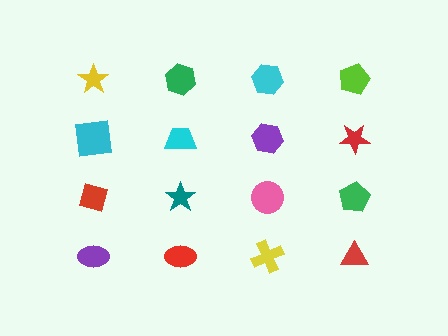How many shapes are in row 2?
4 shapes.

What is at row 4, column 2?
A red ellipse.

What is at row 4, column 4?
A red triangle.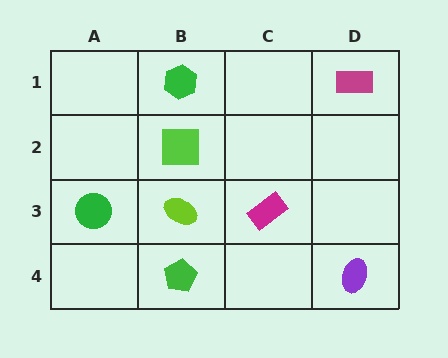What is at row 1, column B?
A green hexagon.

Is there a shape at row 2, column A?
No, that cell is empty.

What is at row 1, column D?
A magenta rectangle.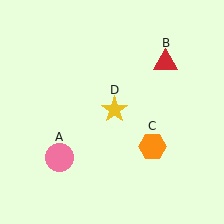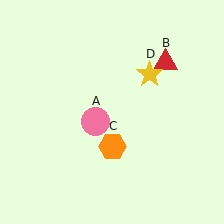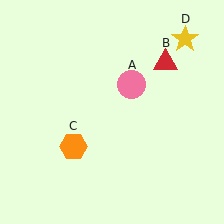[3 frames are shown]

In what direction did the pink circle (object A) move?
The pink circle (object A) moved up and to the right.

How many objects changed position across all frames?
3 objects changed position: pink circle (object A), orange hexagon (object C), yellow star (object D).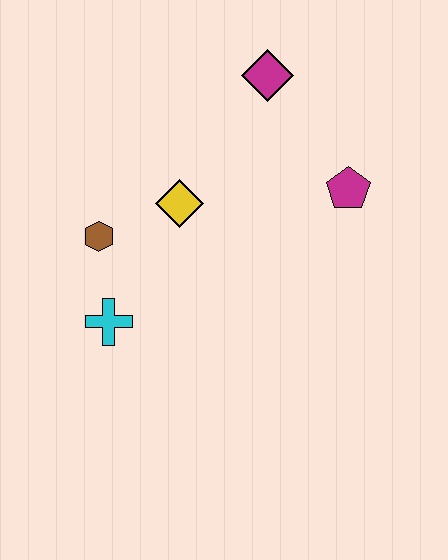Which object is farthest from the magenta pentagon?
The cyan cross is farthest from the magenta pentagon.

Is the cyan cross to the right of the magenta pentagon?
No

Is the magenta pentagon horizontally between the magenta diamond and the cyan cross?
No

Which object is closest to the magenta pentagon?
The magenta diamond is closest to the magenta pentagon.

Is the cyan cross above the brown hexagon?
No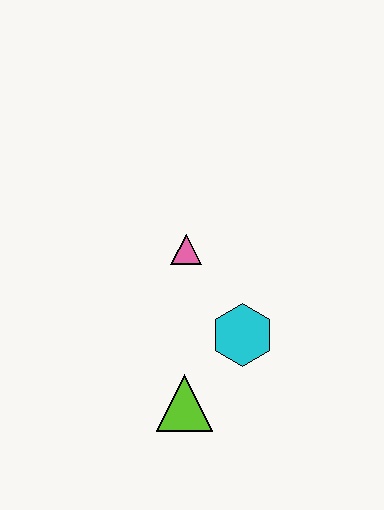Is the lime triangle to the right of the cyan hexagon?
No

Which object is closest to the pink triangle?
The cyan hexagon is closest to the pink triangle.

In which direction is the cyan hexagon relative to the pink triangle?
The cyan hexagon is below the pink triangle.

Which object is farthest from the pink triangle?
The lime triangle is farthest from the pink triangle.